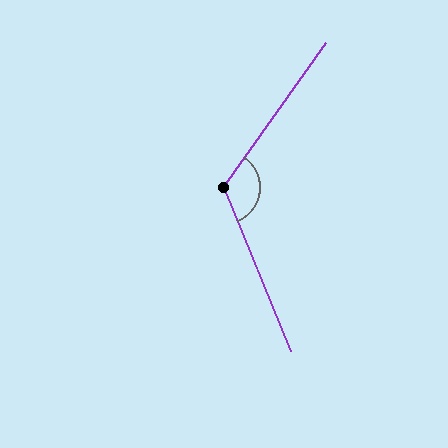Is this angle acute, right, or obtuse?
It is obtuse.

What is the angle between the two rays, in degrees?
Approximately 123 degrees.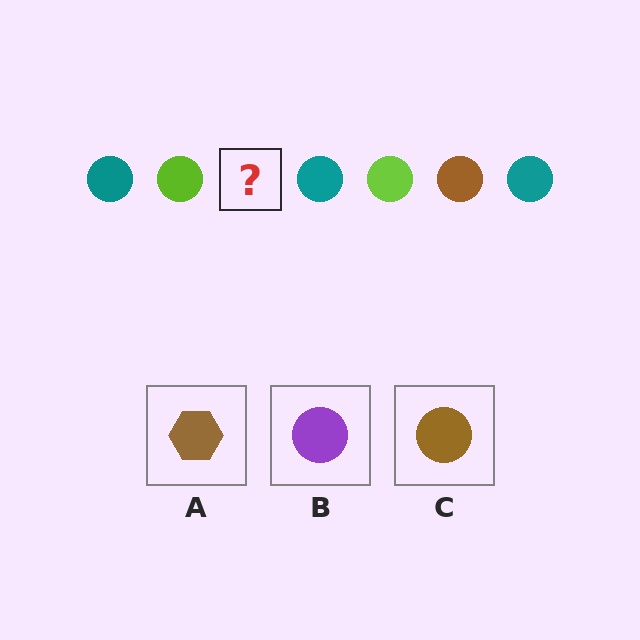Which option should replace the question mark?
Option C.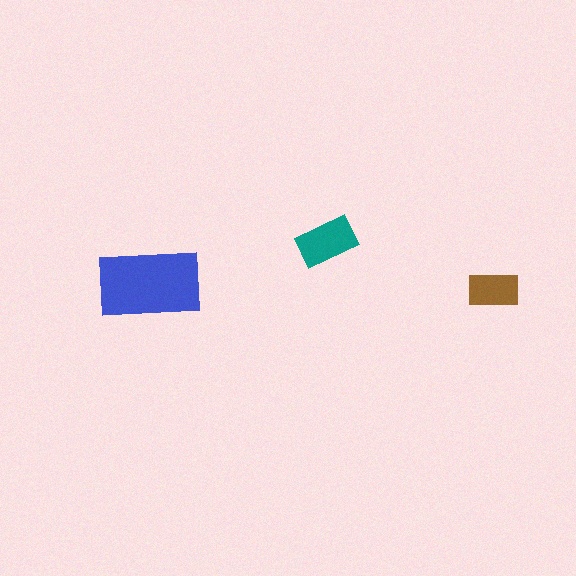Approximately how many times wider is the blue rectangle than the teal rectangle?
About 1.5 times wider.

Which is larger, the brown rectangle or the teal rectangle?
The teal one.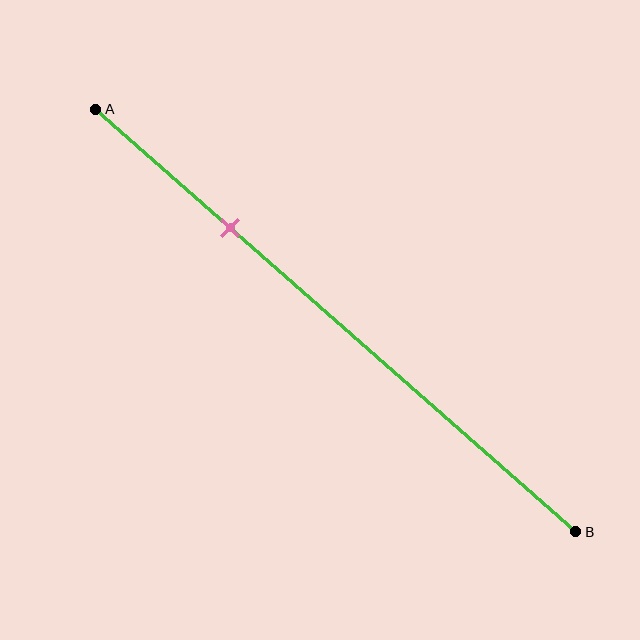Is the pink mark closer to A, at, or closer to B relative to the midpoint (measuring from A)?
The pink mark is closer to point A than the midpoint of segment AB.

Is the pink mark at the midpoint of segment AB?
No, the mark is at about 30% from A, not at the 50% midpoint.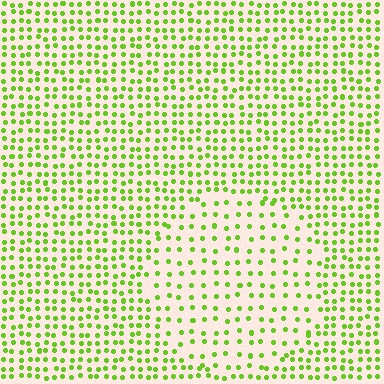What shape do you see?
I see a circle.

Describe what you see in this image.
The image contains small lime elements arranged at two different densities. A circle-shaped region is visible where the elements are less densely packed than the surrounding area.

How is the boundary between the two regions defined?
The boundary is defined by a change in element density (approximately 1.9x ratio). All elements are the same color, size, and shape.